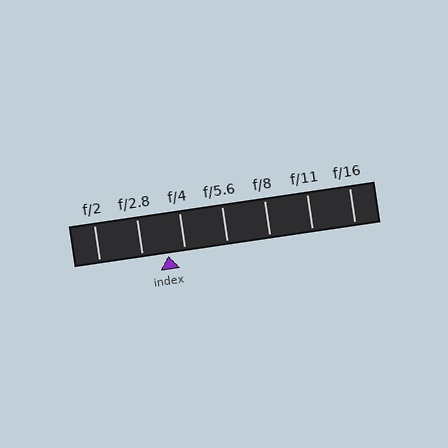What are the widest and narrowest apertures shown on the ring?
The widest aperture shown is f/2 and the narrowest is f/16.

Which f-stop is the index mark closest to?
The index mark is closest to f/4.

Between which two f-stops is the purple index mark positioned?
The index mark is between f/2.8 and f/4.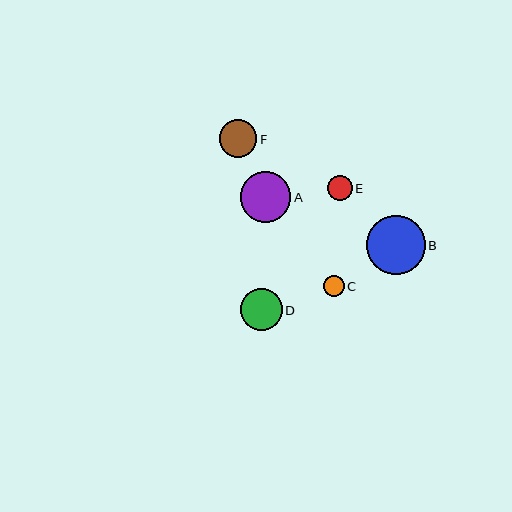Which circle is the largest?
Circle B is the largest with a size of approximately 59 pixels.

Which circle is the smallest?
Circle C is the smallest with a size of approximately 21 pixels.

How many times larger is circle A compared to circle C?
Circle A is approximately 2.4 times the size of circle C.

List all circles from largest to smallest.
From largest to smallest: B, A, D, F, E, C.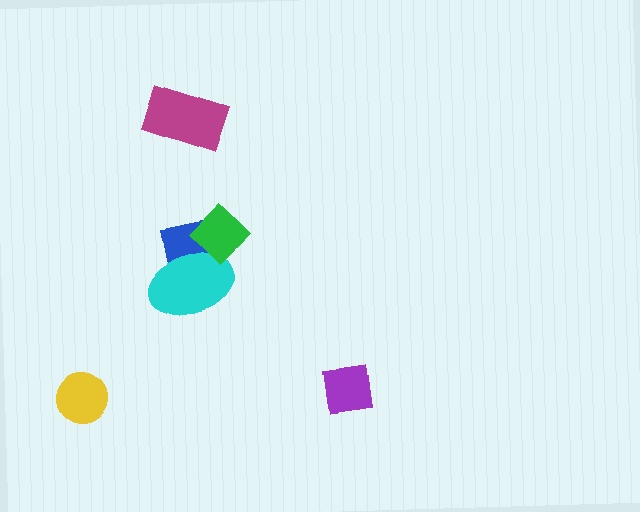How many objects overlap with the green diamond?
2 objects overlap with the green diamond.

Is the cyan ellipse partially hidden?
Yes, it is partially covered by another shape.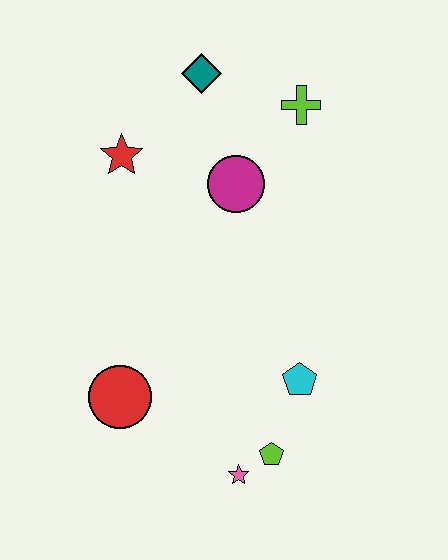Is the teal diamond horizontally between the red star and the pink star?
Yes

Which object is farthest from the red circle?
The lime cross is farthest from the red circle.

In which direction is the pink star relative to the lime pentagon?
The pink star is to the left of the lime pentagon.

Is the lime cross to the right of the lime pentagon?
Yes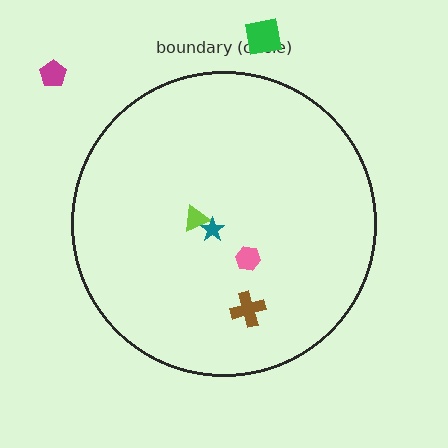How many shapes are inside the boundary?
4 inside, 2 outside.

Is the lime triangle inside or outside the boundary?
Inside.